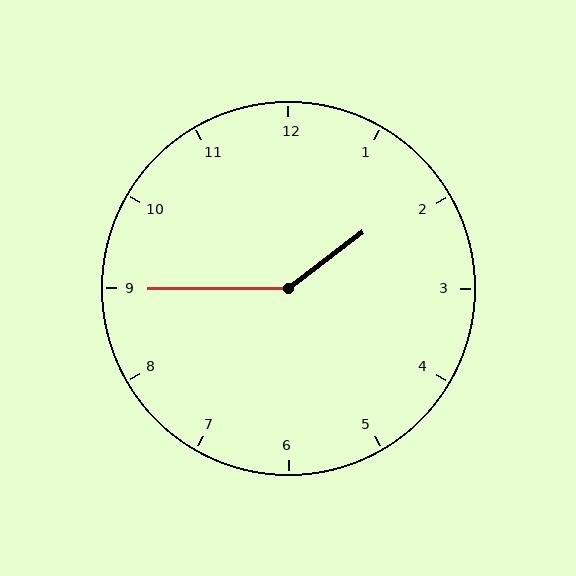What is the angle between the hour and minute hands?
Approximately 142 degrees.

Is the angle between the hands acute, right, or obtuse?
It is obtuse.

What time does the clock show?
1:45.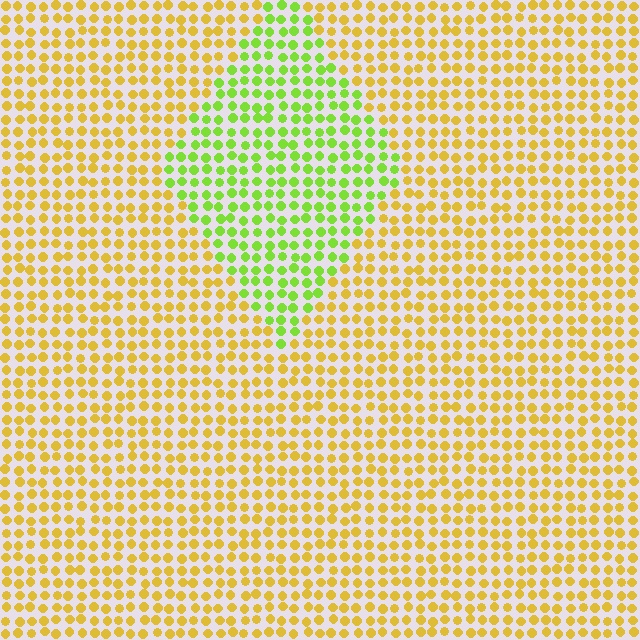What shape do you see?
I see a diamond.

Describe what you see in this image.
The image is filled with small yellow elements in a uniform arrangement. A diamond-shaped region is visible where the elements are tinted to a slightly different hue, forming a subtle color boundary.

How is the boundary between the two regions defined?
The boundary is defined purely by a slight shift in hue (about 47 degrees). Spacing, size, and orientation are identical on both sides.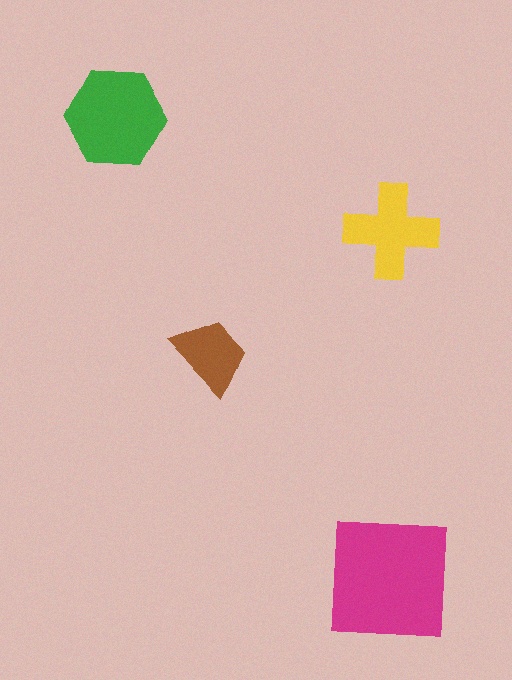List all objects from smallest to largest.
The brown trapezoid, the yellow cross, the green hexagon, the magenta square.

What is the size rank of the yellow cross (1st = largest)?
3rd.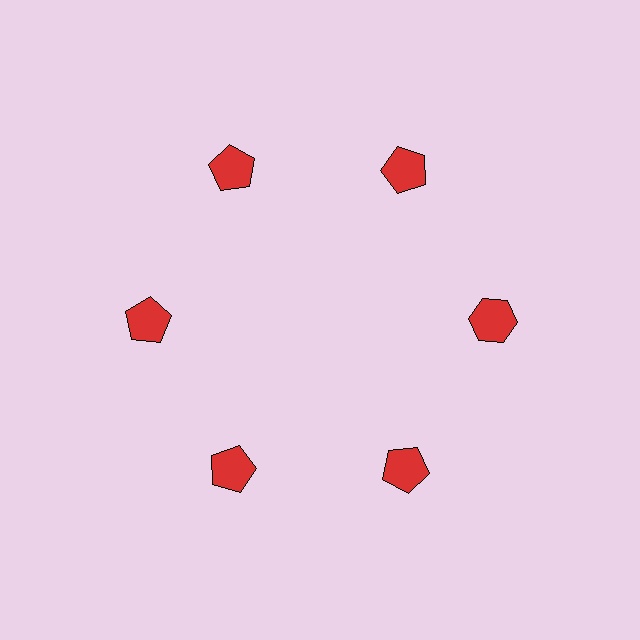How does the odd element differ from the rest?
It has a different shape: hexagon instead of pentagon.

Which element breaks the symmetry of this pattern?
The red hexagon at roughly the 3 o'clock position breaks the symmetry. All other shapes are red pentagons.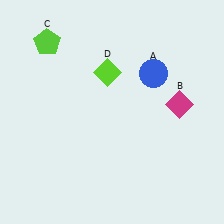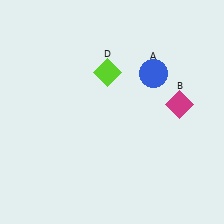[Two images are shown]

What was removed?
The lime pentagon (C) was removed in Image 2.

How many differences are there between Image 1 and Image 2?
There is 1 difference between the two images.